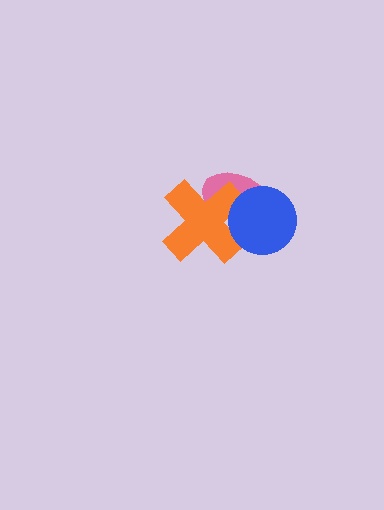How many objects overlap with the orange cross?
2 objects overlap with the orange cross.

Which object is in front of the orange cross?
The blue circle is in front of the orange cross.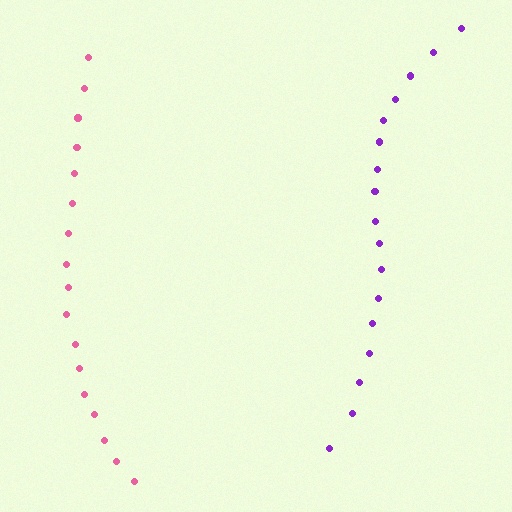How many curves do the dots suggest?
There are 2 distinct paths.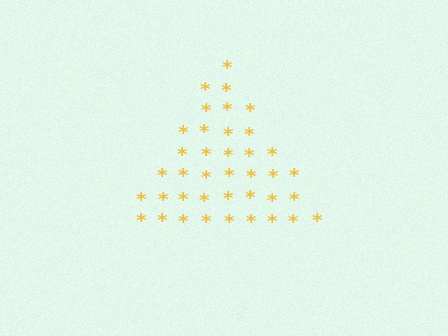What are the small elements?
The small elements are asterisks.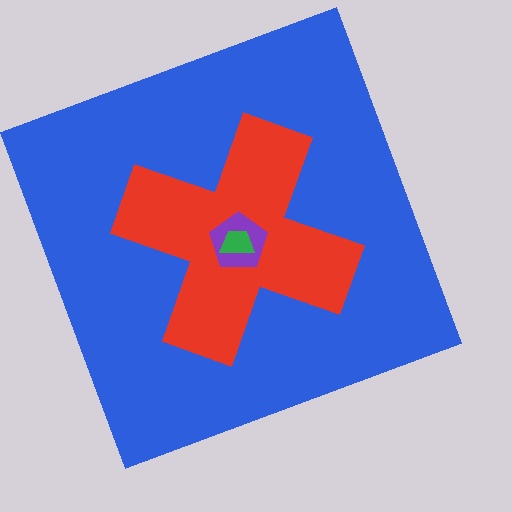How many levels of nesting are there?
4.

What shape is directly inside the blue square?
The red cross.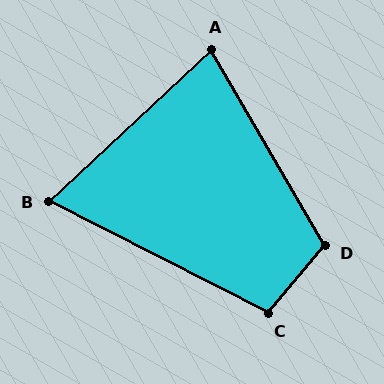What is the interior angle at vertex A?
Approximately 77 degrees (acute).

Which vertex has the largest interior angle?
D, at approximately 110 degrees.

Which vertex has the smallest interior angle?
B, at approximately 70 degrees.